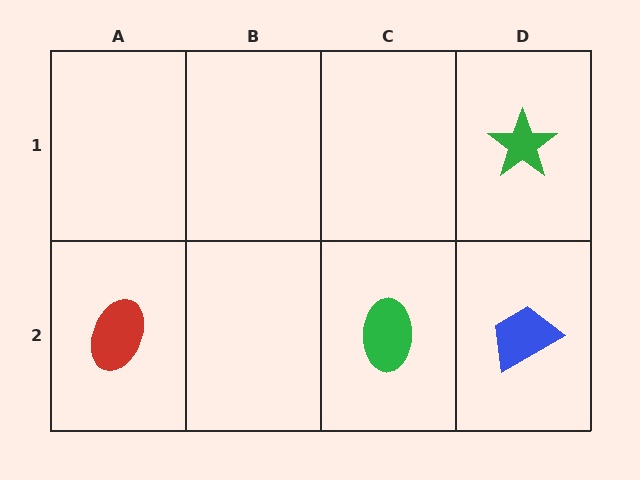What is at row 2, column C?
A green ellipse.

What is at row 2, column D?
A blue trapezoid.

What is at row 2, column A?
A red ellipse.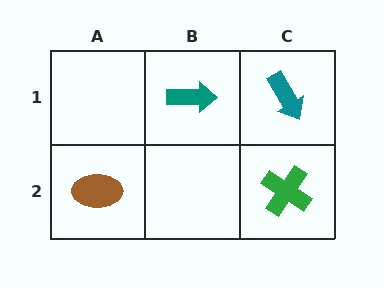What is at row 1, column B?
A teal arrow.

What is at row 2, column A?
A brown ellipse.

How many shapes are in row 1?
2 shapes.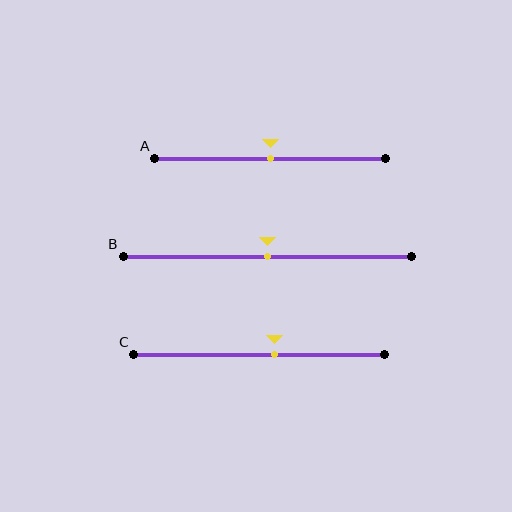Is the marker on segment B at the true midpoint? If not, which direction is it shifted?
Yes, the marker on segment B is at the true midpoint.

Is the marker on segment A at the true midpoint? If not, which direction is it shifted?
Yes, the marker on segment A is at the true midpoint.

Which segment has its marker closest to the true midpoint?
Segment A has its marker closest to the true midpoint.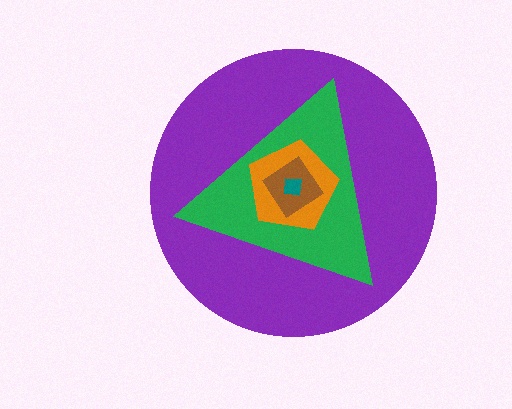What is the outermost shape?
The purple circle.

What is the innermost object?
The teal square.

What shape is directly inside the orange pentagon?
The brown diamond.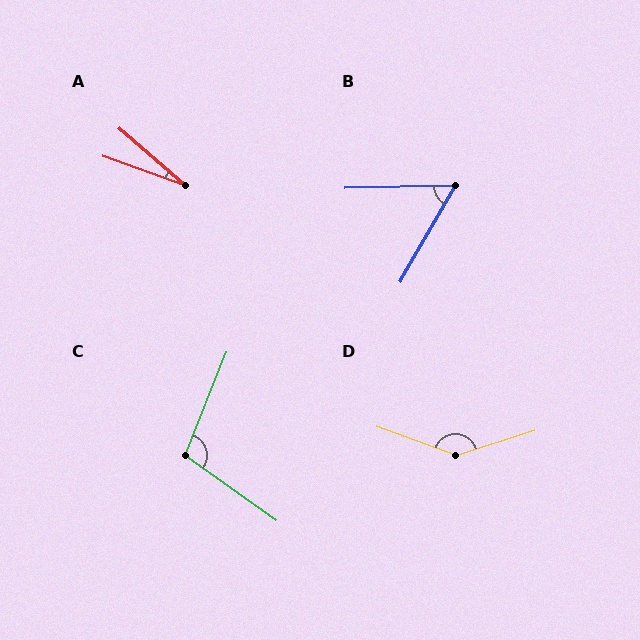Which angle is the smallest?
A, at approximately 21 degrees.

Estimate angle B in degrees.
Approximately 59 degrees.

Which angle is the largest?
D, at approximately 142 degrees.